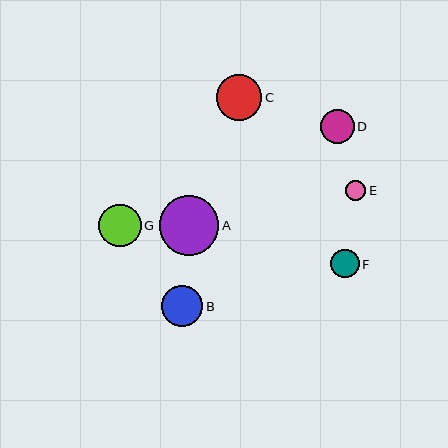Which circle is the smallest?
Circle E is the smallest with a size of approximately 20 pixels.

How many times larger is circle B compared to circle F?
Circle B is approximately 1.4 times the size of circle F.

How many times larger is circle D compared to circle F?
Circle D is approximately 1.2 times the size of circle F.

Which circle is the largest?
Circle A is the largest with a size of approximately 59 pixels.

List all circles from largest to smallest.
From largest to smallest: A, C, G, B, D, F, E.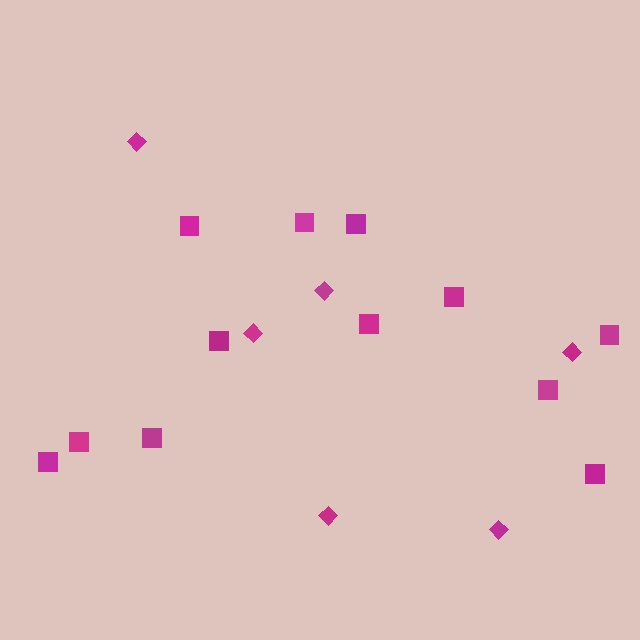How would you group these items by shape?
There are 2 groups: one group of diamonds (6) and one group of squares (12).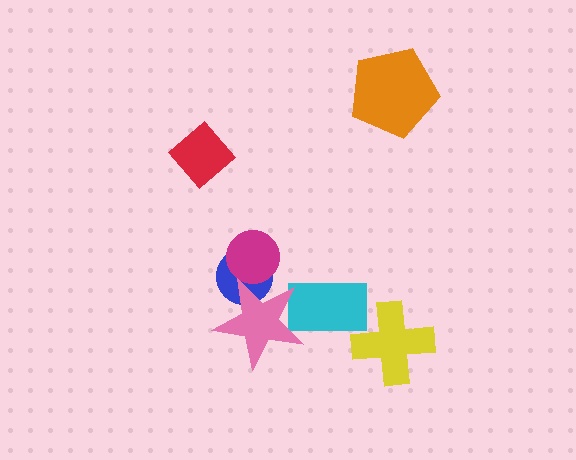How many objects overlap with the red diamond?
0 objects overlap with the red diamond.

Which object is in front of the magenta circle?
The pink star is in front of the magenta circle.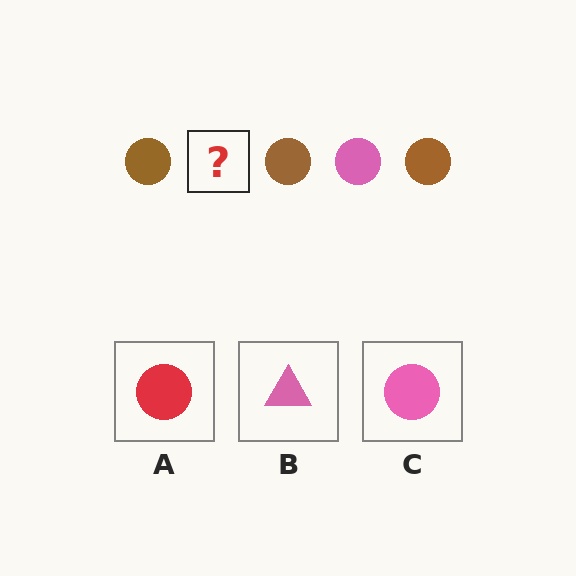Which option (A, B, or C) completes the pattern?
C.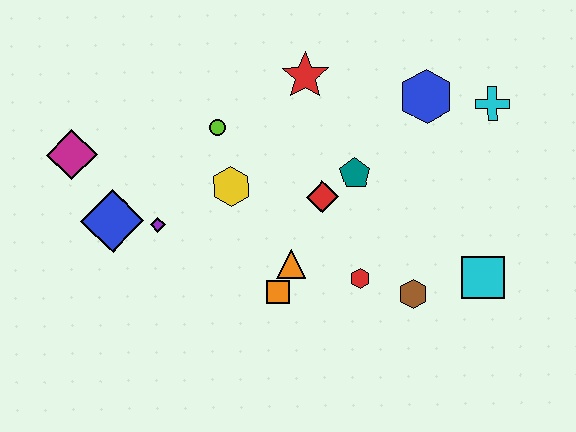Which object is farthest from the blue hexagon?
The magenta diamond is farthest from the blue hexagon.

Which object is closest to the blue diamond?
The purple diamond is closest to the blue diamond.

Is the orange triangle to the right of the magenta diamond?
Yes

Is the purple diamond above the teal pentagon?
No